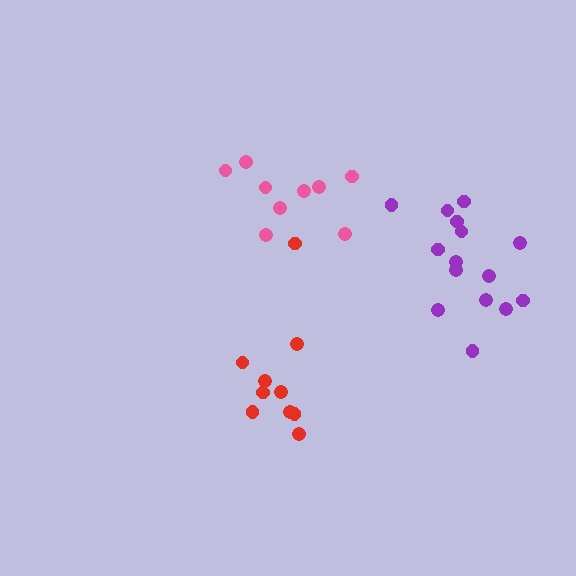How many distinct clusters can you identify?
There are 3 distinct clusters.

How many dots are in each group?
Group 1: 9 dots, Group 2: 15 dots, Group 3: 10 dots (34 total).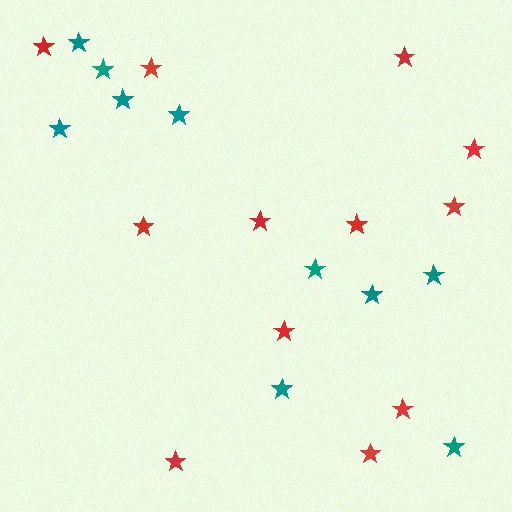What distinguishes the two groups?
There are 2 groups: one group of red stars (12) and one group of teal stars (10).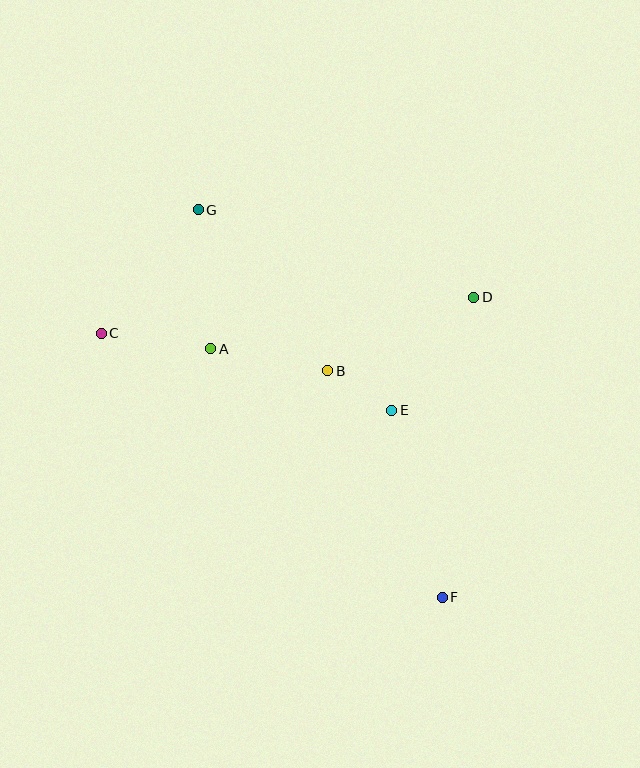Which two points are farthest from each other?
Points F and G are farthest from each other.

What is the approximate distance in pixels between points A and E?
The distance between A and E is approximately 191 pixels.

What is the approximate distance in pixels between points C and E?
The distance between C and E is approximately 300 pixels.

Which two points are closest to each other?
Points B and E are closest to each other.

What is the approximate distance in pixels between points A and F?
The distance between A and F is approximately 340 pixels.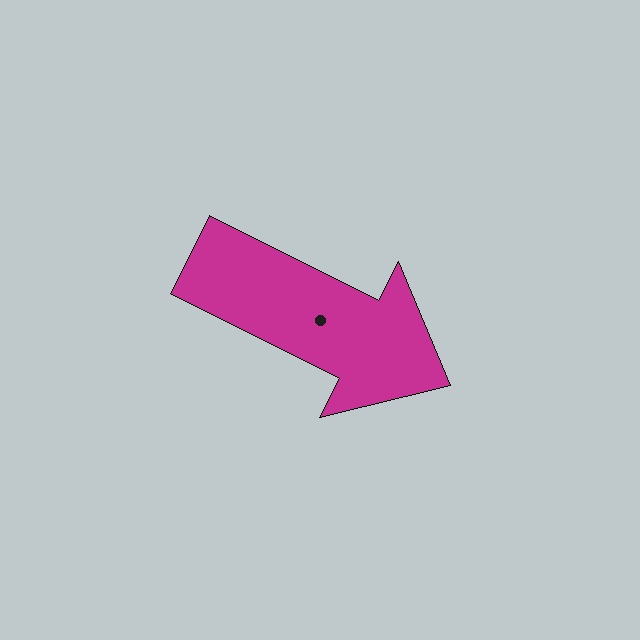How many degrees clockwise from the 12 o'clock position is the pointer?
Approximately 117 degrees.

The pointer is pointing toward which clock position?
Roughly 4 o'clock.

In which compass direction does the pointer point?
Southeast.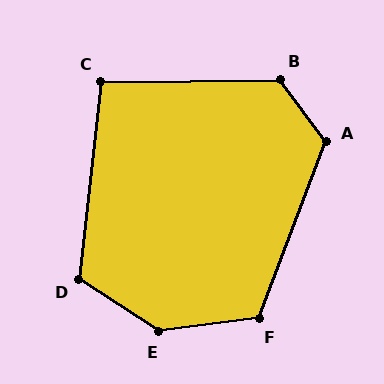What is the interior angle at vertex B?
Approximately 125 degrees (obtuse).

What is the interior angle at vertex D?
Approximately 117 degrees (obtuse).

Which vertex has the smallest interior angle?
C, at approximately 97 degrees.